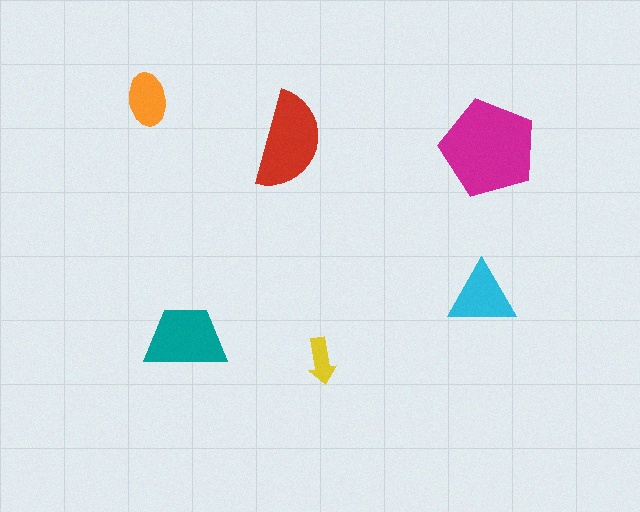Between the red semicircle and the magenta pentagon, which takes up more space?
The magenta pentagon.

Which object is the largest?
The magenta pentagon.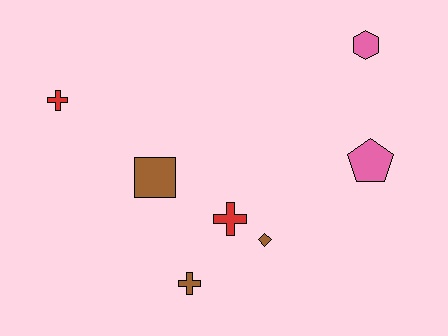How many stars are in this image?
There are no stars.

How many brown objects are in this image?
There are 3 brown objects.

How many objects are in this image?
There are 7 objects.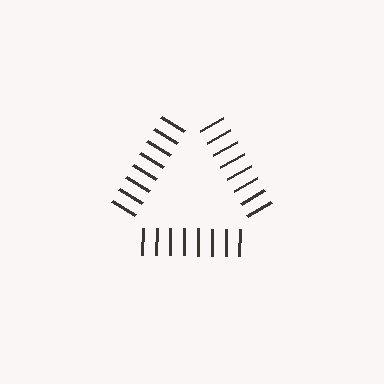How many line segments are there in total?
24 — 8 along each of the 3 edges.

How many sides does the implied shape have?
3 sides — the line-ends trace a triangle.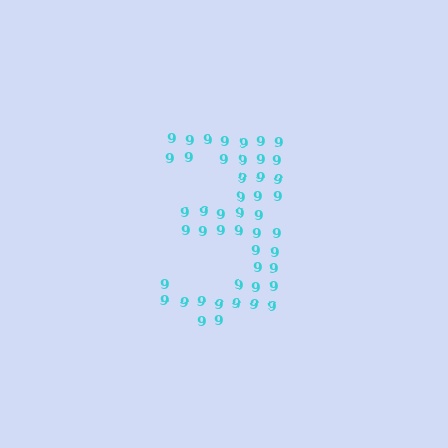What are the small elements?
The small elements are digit 9's.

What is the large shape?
The large shape is the digit 3.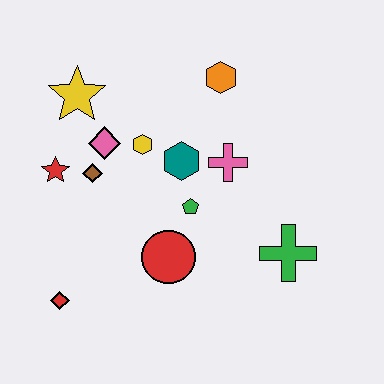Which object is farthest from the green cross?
The yellow star is farthest from the green cross.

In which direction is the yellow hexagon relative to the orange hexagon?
The yellow hexagon is to the left of the orange hexagon.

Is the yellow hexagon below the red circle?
No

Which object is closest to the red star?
The brown diamond is closest to the red star.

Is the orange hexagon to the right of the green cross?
No